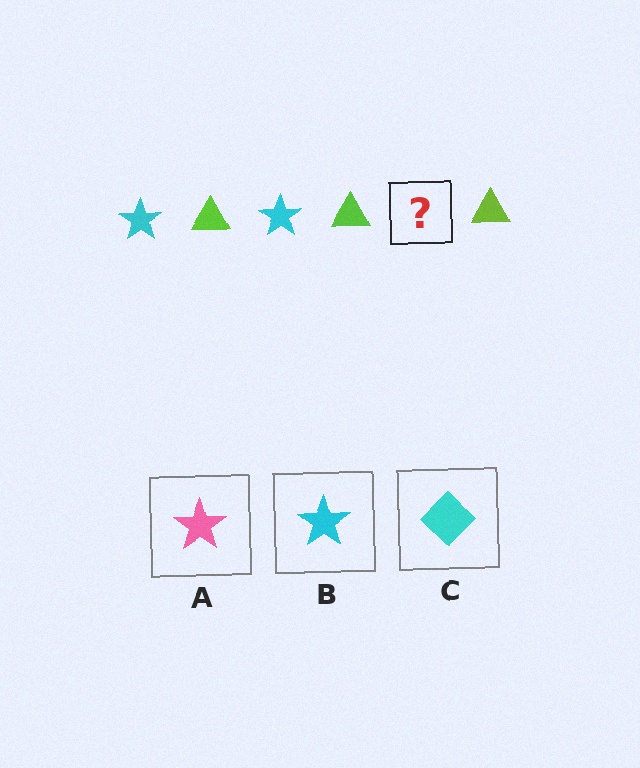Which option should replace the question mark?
Option B.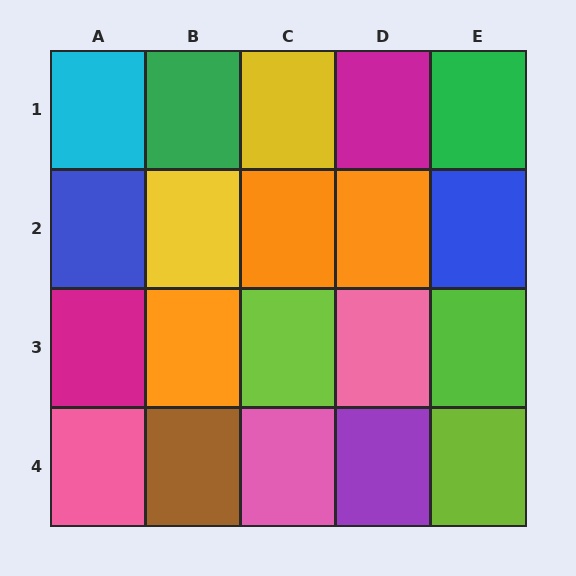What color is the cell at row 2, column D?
Orange.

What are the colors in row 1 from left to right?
Cyan, green, yellow, magenta, green.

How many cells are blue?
2 cells are blue.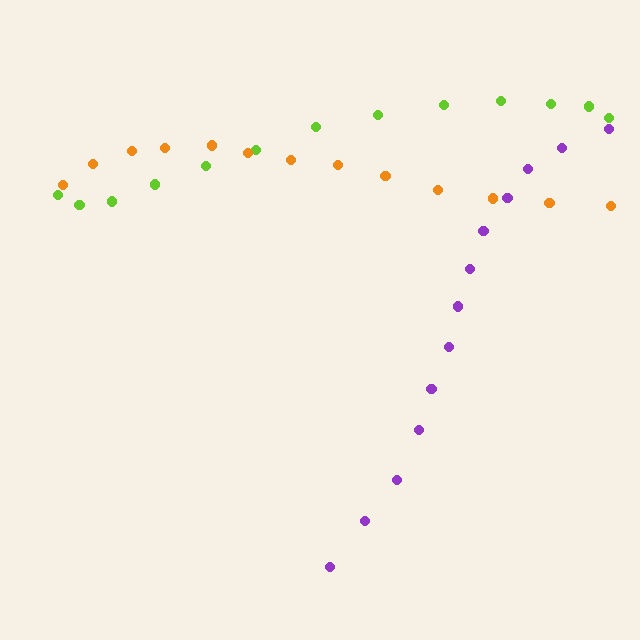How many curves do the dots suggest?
There are 3 distinct paths.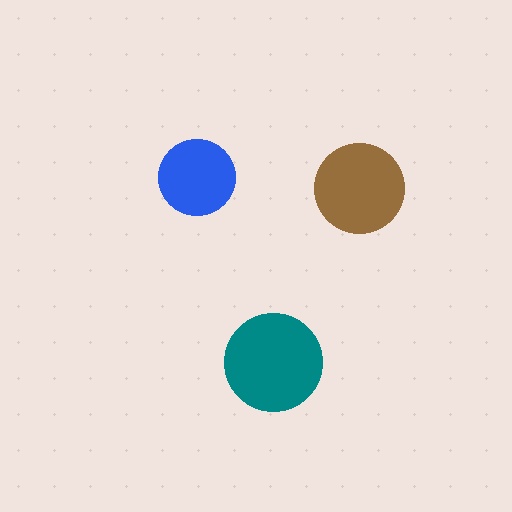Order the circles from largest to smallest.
the teal one, the brown one, the blue one.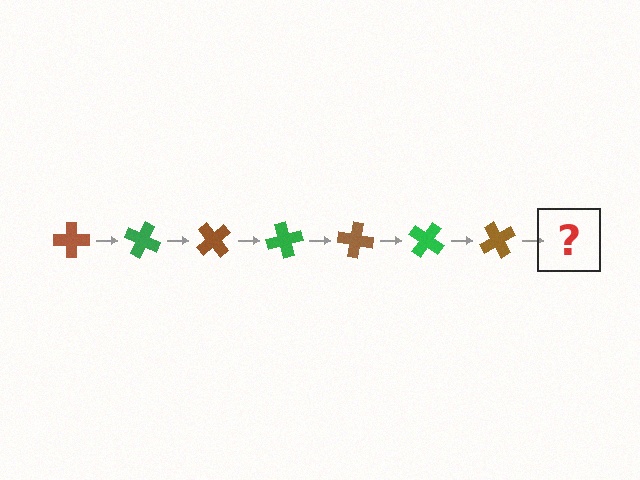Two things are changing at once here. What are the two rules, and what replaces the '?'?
The two rules are that it rotates 25 degrees each step and the color cycles through brown and green. The '?' should be a green cross, rotated 175 degrees from the start.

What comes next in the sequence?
The next element should be a green cross, rotated 175 degrees from the start.